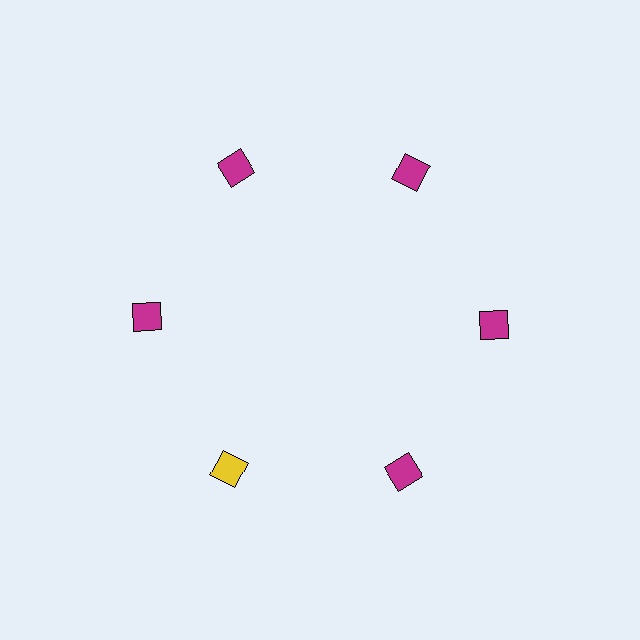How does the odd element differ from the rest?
It has a different color: yellow instead of magenta.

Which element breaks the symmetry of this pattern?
The yellow diamond at roughly the 7 o'clock position breaks the symmetry. All other shapes are magenta diamonds.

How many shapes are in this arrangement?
There are 6 shapes arranged in a ring pattern.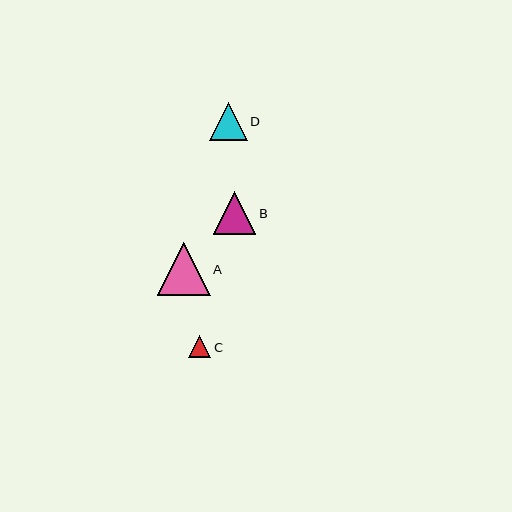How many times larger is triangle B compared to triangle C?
Triangle B is approximately 1.9 times the size of triangle C.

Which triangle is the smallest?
Triangle C is the smallest with a size of approximately 22 pixels.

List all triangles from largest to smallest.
From largest to smallest: A, B, D, C.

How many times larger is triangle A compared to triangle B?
Triangle A is approximately 1.2 times the size of triangle B.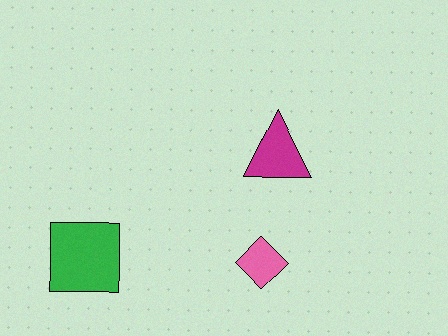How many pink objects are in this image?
There is 1 pink object.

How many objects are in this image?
There are 3 objects.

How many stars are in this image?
There are no stars.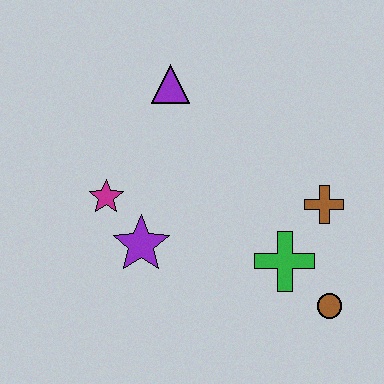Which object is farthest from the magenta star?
The brown circle is farthest from the magenta star.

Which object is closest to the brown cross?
The green cross is closest to the brown cross.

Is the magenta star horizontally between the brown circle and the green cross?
No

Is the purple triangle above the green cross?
Yes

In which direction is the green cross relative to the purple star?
The green cross is to the right of the purple star.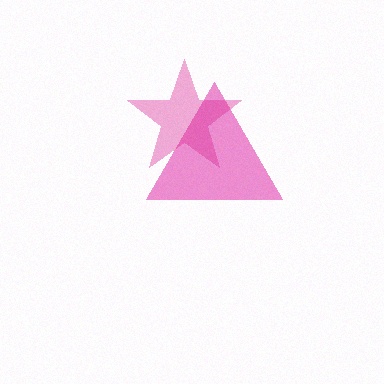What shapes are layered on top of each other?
The layered shapes are: a pink triangle, a magenta star.